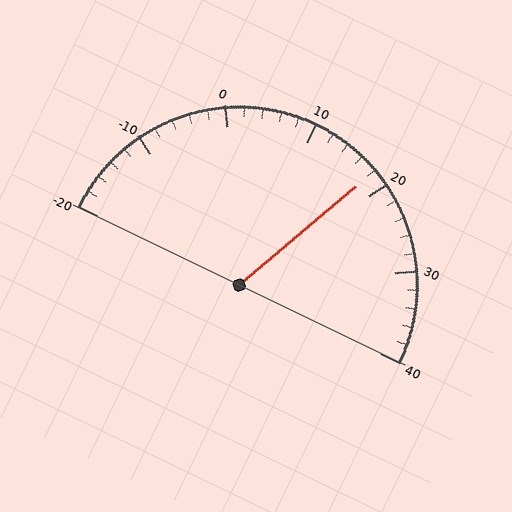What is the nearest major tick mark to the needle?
The nearest major tick mark is 20.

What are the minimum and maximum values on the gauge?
The gauge ranges from -20 to 40.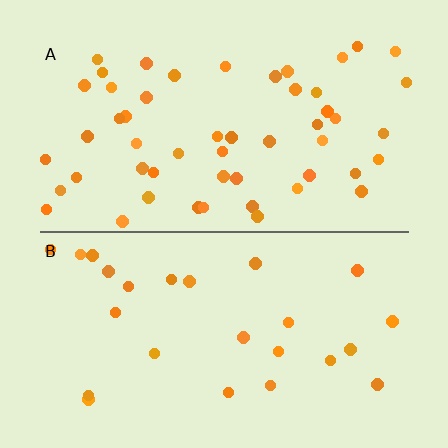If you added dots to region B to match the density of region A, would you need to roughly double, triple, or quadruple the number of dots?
Approximately double.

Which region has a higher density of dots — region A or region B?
A (the top).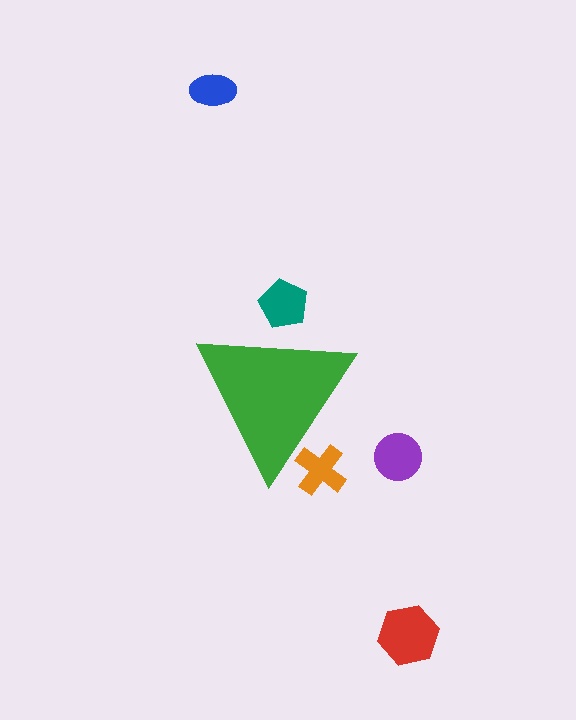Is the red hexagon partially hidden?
No, the red hexagon is fully visible.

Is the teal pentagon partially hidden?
Yes, the teal pentagon is partially hidden behind the green triangle.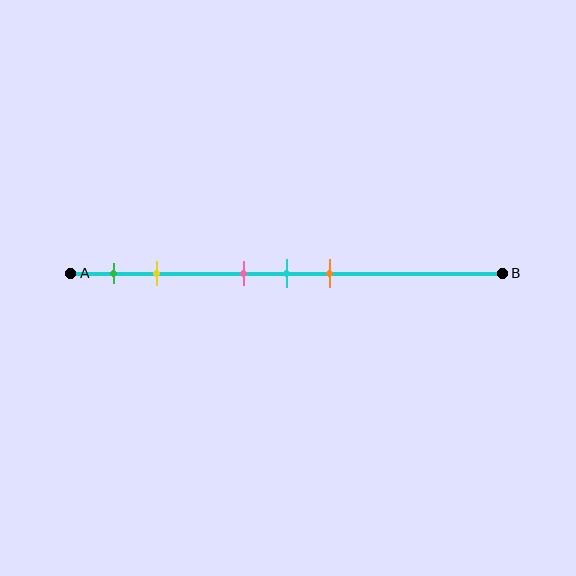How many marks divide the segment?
There are 5 marks dividing the segment.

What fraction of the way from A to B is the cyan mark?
The cyan mark is approximately 50% (0.5) of the way from A to B.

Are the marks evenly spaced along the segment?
No, the marks are not evenly spaced.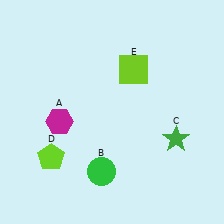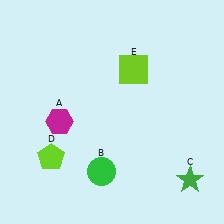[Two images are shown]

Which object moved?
The green star (C) moved down.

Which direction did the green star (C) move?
The green star (C) moved down.